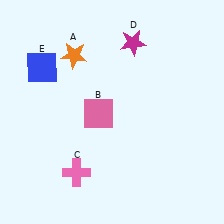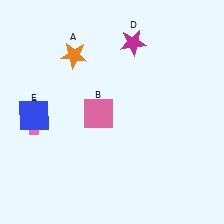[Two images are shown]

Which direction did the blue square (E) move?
The blue square (E) moved down.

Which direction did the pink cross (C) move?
The pink cross (C) moved up.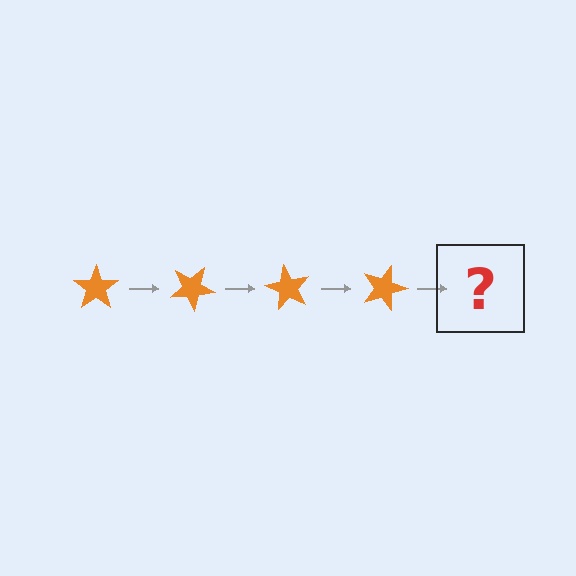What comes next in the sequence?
The next element should be an orange star rotated 120 degrees.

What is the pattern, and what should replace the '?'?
The pattern is that the star rotates 30 degrees each step. The '?' should be an orange star rotated 120 degrees.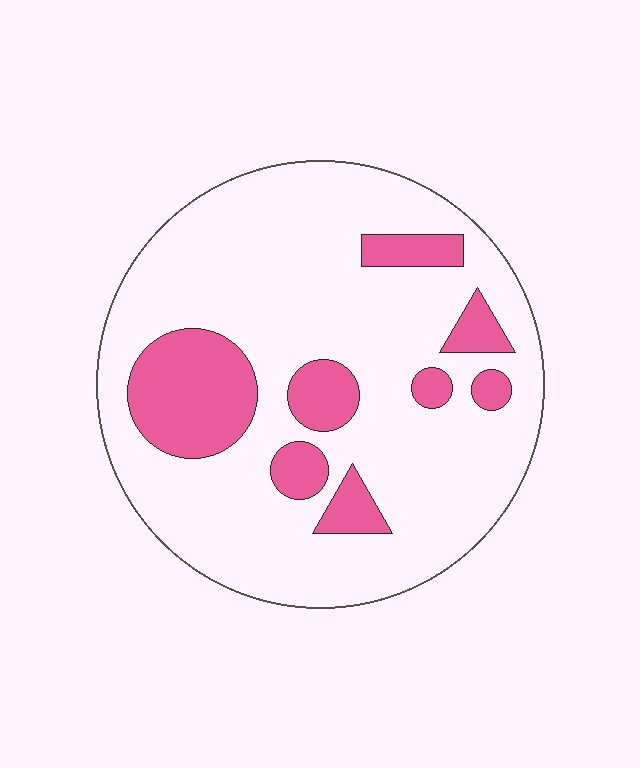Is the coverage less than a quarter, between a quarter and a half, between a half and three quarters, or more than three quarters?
Less than a quarter.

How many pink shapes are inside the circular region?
8.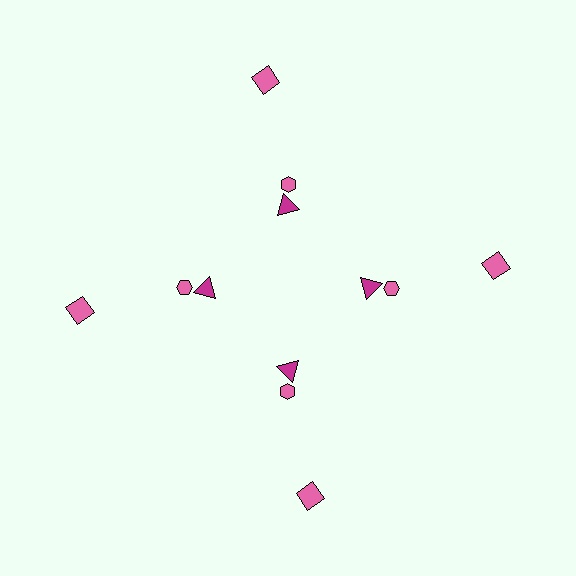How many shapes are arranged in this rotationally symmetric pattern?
There are 12 shapes, arranged in 4 groups of 3.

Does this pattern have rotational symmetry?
Yes, this pattern has 4-fold rotational symmetry. It looks the same after rotating 90 degrees around the center.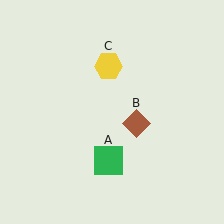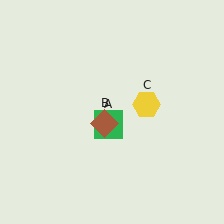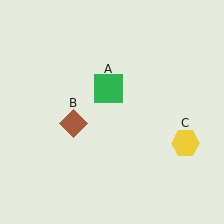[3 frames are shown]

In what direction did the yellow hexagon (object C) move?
The yellow hexagon (object C) moved down and to the right.